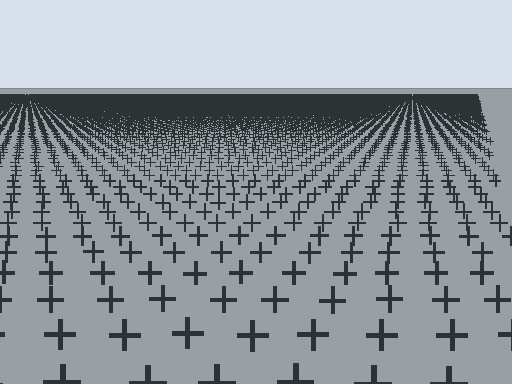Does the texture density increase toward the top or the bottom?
Density increases toward the top.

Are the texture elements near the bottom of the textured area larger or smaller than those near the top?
Larger. Near the bottom, elements are closer to the viewer and appear at a bigger on-screen size.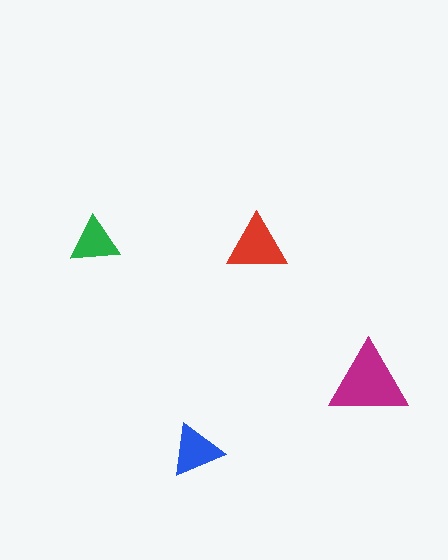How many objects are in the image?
There are 4 objects in the image.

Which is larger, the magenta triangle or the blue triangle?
The magenta one.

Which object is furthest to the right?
The magenta triangle is rightmost.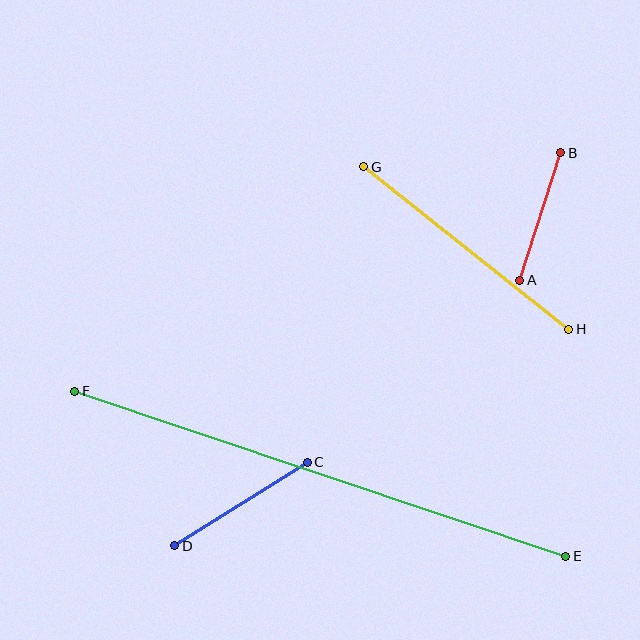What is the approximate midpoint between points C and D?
The midpoint is at approximately (241, 504) pixels.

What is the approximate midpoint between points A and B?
The midpoint is at approximately (540, 216) pixels.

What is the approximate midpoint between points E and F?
The midpoint is at approximately (320, 474) pixels.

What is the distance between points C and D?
The distance is approximately 157 pixels.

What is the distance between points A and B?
The distance is approximately 134 pixels.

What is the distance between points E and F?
The distance is approximately 518 pixels.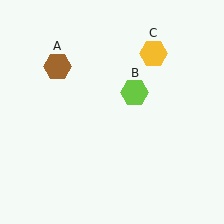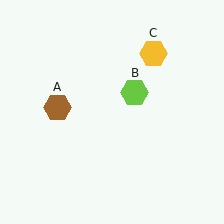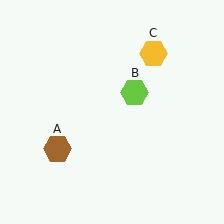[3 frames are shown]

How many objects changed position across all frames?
1 object changed position: brown hexagon (object A).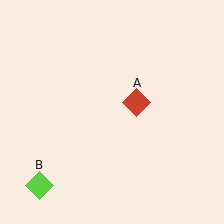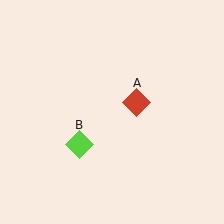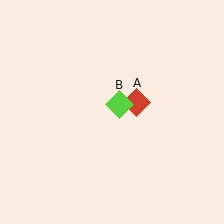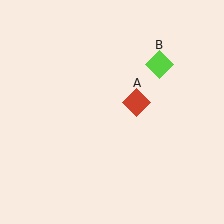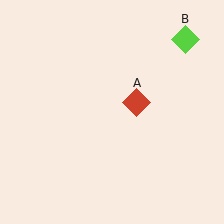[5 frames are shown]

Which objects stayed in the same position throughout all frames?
Red diamond (object A) remained stationary.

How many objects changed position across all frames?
1 object changed position: lime diamond (object B).